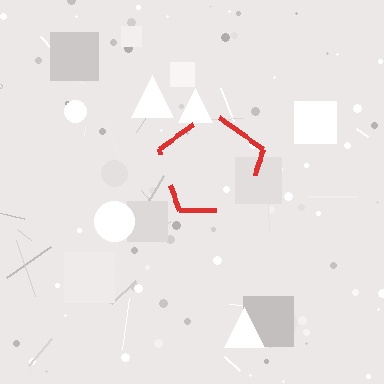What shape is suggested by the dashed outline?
The dashed outline suggests a pentagon.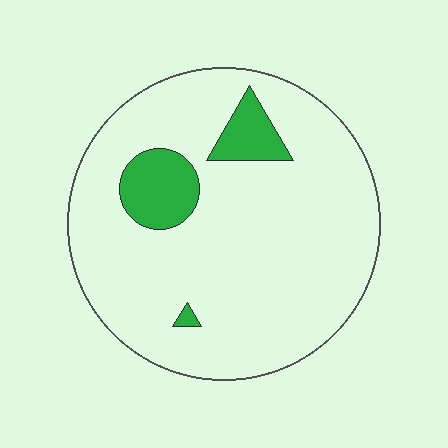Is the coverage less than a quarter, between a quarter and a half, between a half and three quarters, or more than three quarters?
Less than a quarter.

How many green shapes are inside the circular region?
3.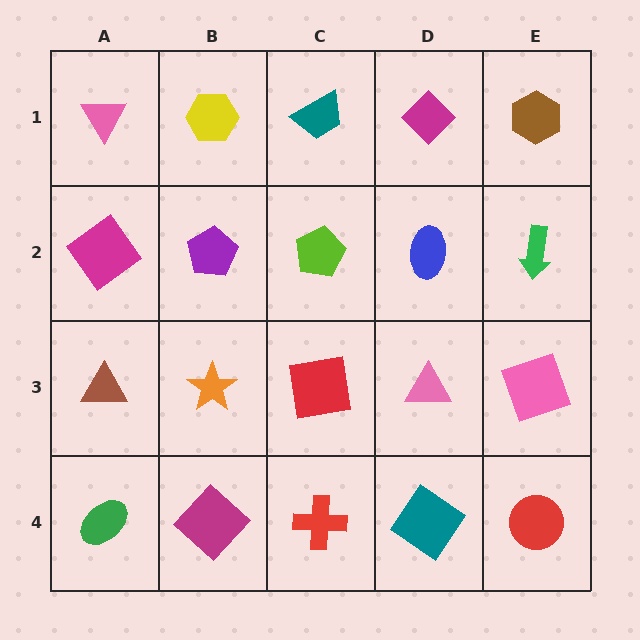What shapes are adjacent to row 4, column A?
A brown triangle (row 3, column A), a magenta diamond (row 4, column B).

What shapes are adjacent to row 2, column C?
A teal trapezoid (row 1, column C), a red square (row 3, column C), a purple pentagon (row 2, column B), a blue ellipse (row 2, column D).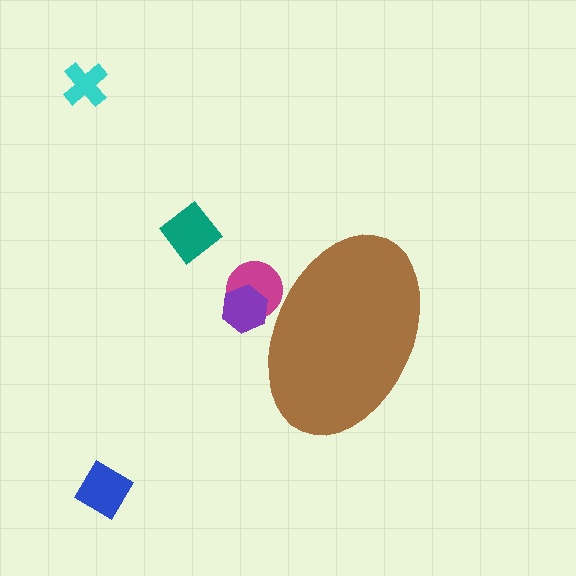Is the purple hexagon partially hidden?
Yes, the purple hexagon is partially hidden behind the brown ellipse.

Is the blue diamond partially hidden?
No, the blue diamond is fully visible.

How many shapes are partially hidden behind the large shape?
2 shapes are partially hidden.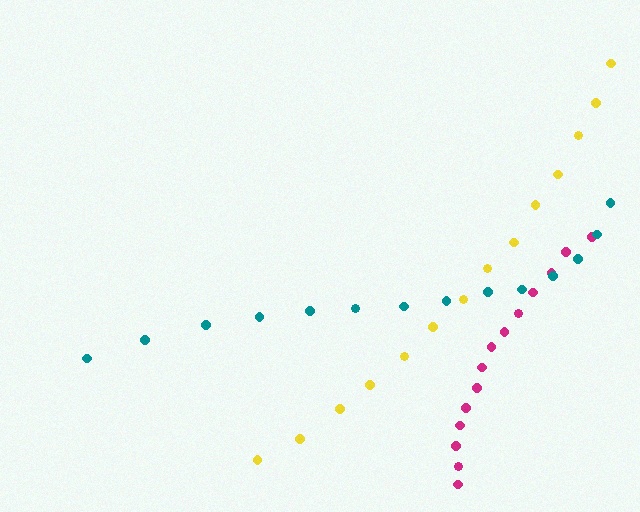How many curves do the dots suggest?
There are 3 distinct paths.